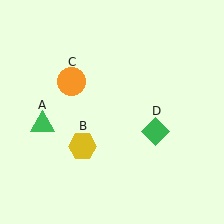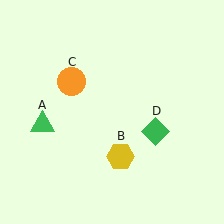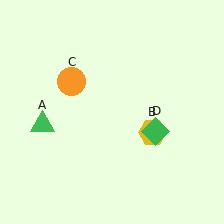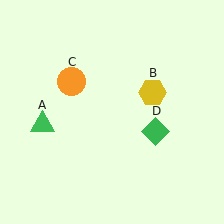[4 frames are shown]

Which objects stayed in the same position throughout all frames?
Green triangle (object A) and orange circle (object C) and green diamond (object D) remained stationary.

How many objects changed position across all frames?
1 object changed position: yellow hexagon (object B).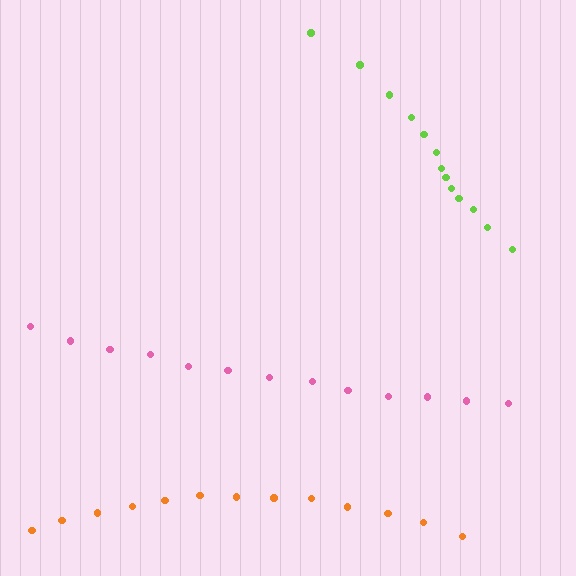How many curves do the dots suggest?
There are 3 distinct paths.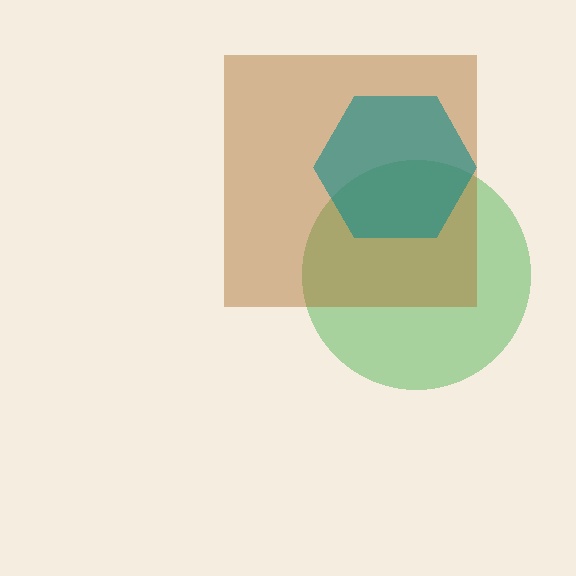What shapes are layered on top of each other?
The layered shapes are: a green circle, a brown square, a teal hexagon.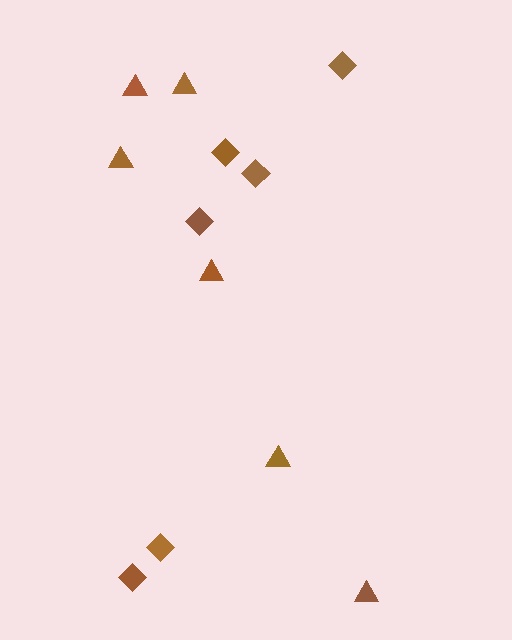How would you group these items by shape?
There are 2 groups: one group of diamonds (6) and one group of triangles (6).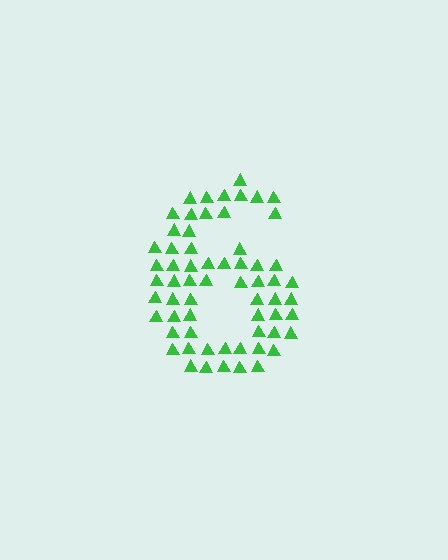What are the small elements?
The small elements are triangles.